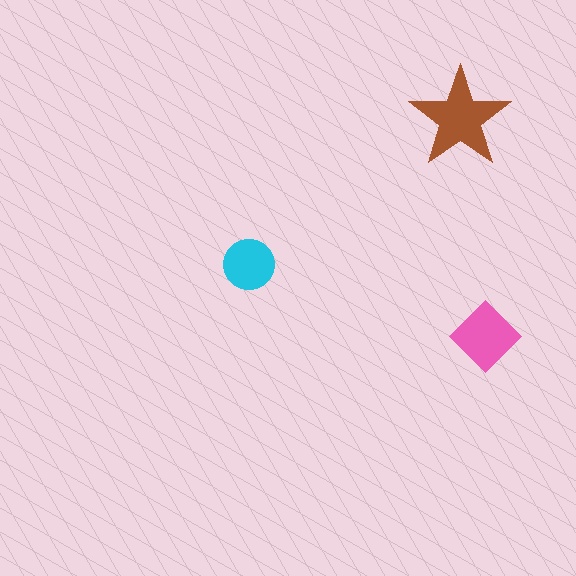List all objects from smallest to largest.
The cyan circle, the pink diamond, the brown star.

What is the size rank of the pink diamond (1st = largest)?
2nd.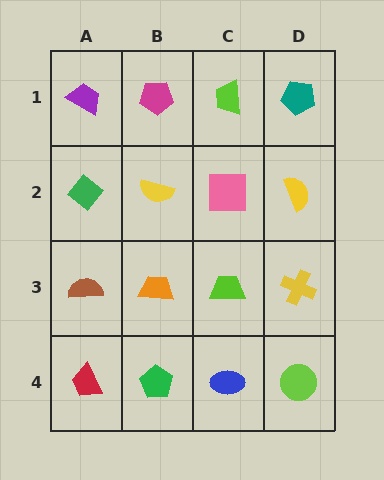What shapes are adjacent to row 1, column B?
A yellow semicircle (row 2, column B), a purple trapezoid (row 1, column A), a lime trapezoid (row 1, column C).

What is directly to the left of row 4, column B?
A red trapezoid.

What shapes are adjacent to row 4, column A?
A brown semicircle (row 3, column A), a green pentagon (row 4, column B).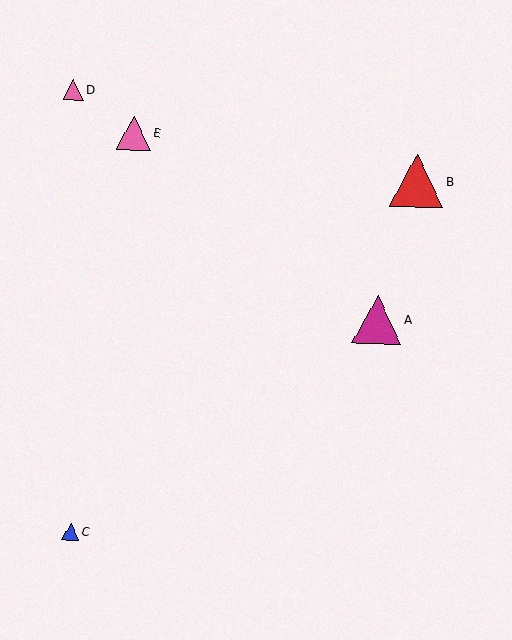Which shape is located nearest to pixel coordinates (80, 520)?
The blue triangle (labeled C) at (71, 531) is nearest to that location.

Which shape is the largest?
The red triangle (labeled B) is the largest.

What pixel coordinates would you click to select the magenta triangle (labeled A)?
Click at (377, 320) to select the magenta triangle A.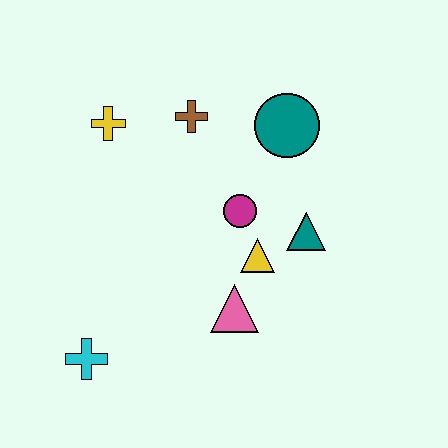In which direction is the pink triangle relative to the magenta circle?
The pink triangle is below the magenta circle.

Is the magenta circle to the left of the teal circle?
Yes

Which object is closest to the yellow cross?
The brown cross is closest to the yellow cross.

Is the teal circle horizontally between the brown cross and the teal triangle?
Yes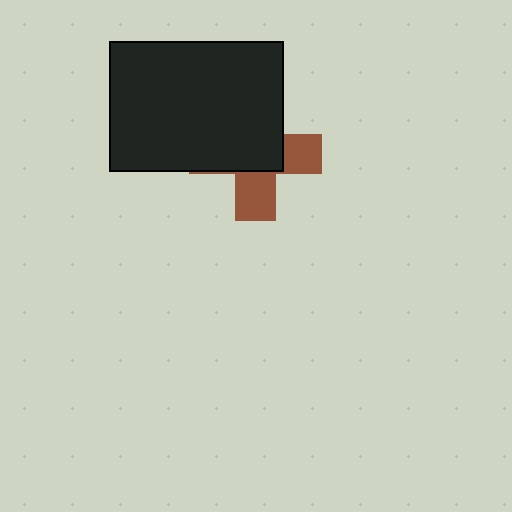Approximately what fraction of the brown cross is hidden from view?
Roughly 60% of the brown cross is hidden behind the black rectangle.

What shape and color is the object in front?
The object in front is a black rectangle.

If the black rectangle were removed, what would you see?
You would see the complete brown cross.